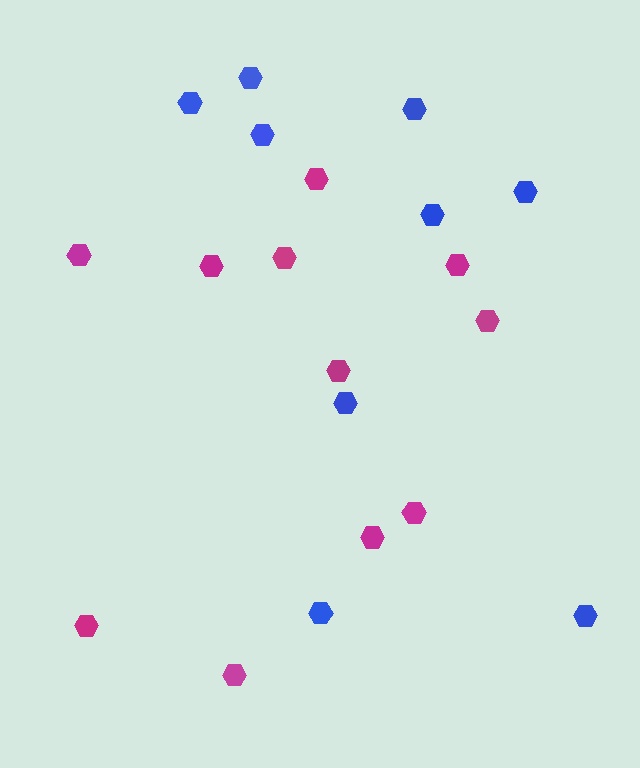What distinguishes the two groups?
There are 2 groups: one group of blue hexagons (9) and one group of magenta hexagons (11).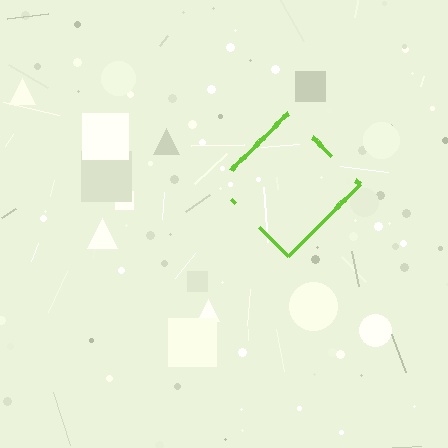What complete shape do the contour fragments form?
The contour fragments form a diamond.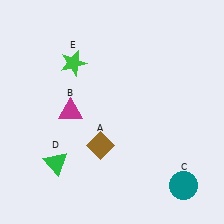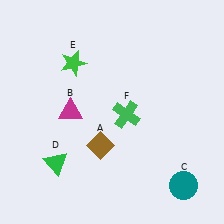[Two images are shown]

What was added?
A green cross (F) was added in Image 2.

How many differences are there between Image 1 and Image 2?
There is 1 difference between the two images.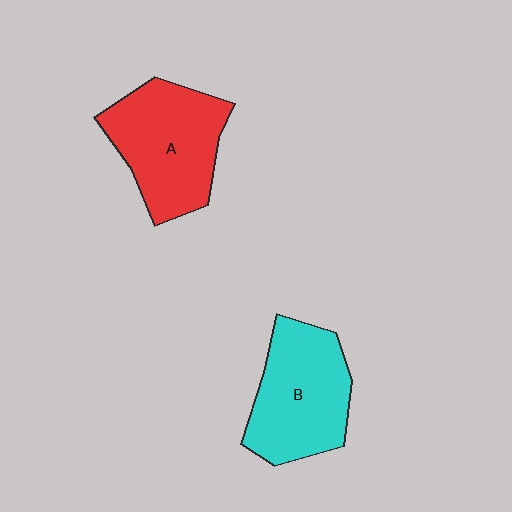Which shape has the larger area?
Shape A (red).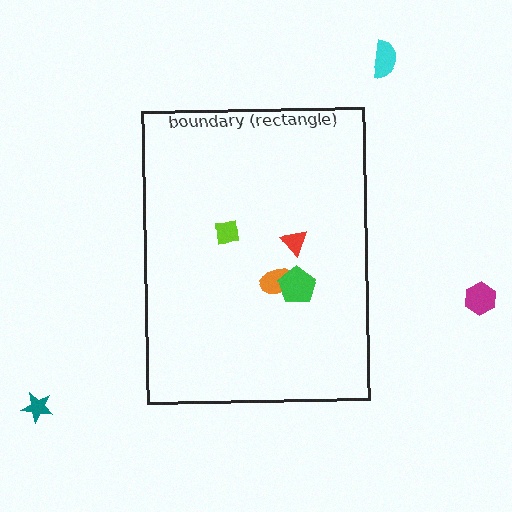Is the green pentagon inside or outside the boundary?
Inside.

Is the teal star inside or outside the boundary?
Outside.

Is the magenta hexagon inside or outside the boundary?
Outside.